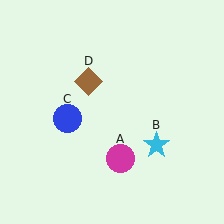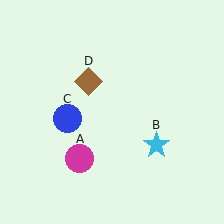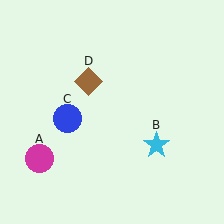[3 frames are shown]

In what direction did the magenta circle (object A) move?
The magenta circle (object A) moved left.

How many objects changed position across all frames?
1 object changed position: magenta circle (object A).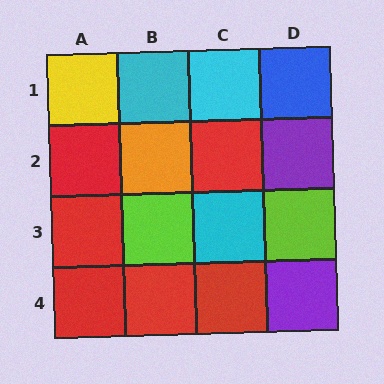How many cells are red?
6 cells are red.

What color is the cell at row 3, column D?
Lime.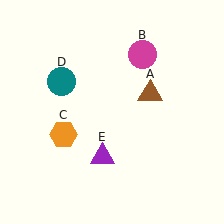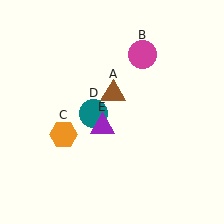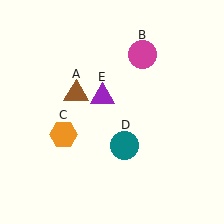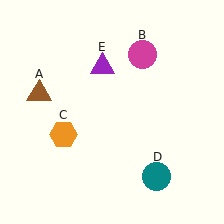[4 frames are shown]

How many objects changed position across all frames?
3 objects changed position: brown triangle (object A), teal circle (object D), purple triangle (object E).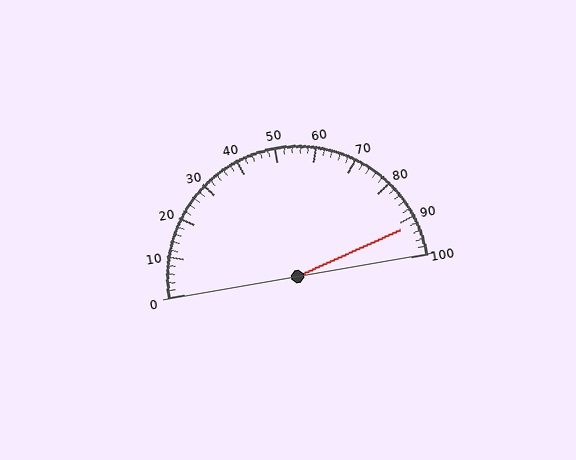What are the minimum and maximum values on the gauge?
The gauge ranges from 0 to 100.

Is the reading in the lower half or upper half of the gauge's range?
The reading is in the upper half of the range (0 to 100).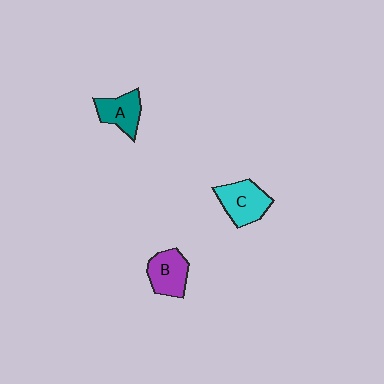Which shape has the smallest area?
Shape A (teal).